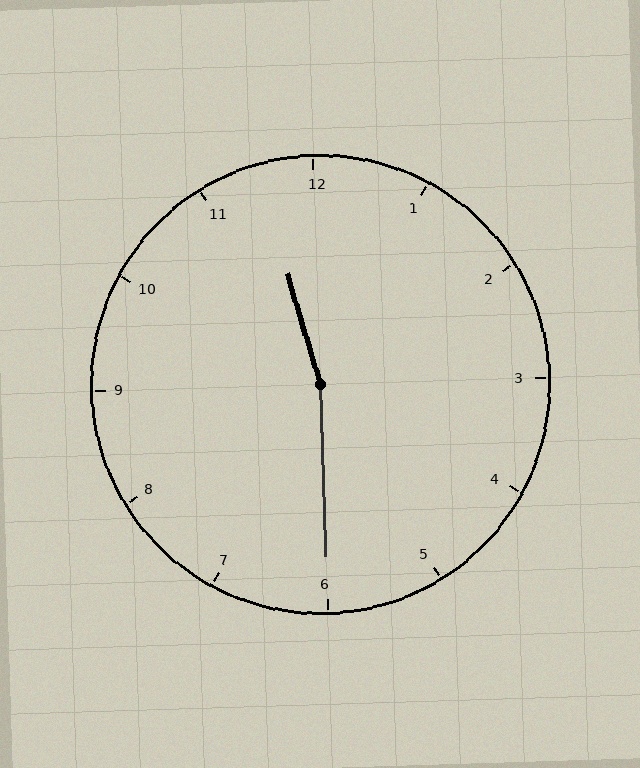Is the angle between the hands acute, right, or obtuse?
It is obtuse.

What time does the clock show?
11:30.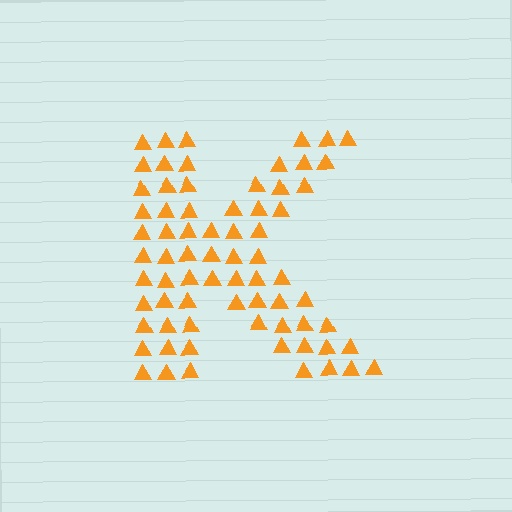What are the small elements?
The small elements are triangles.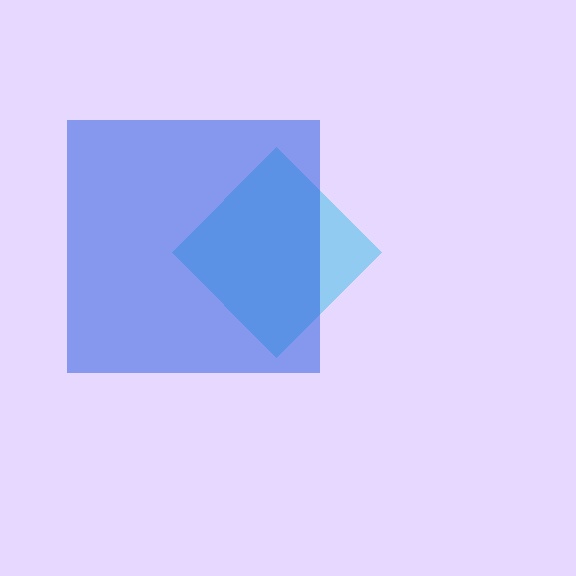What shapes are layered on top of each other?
The layered shapes are: a cyan diamond, a blue square.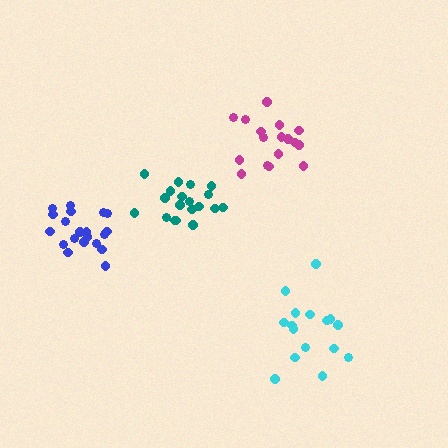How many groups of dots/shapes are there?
There are 4 groups.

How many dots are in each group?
Group 1: 16 dots, Group 2: 19 dots, Group 3: 17 dots, Group 4: 20 dots (72 total).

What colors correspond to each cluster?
The clusters are colored: cyan, teal, magenta, blue.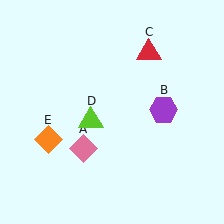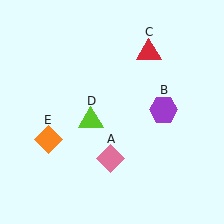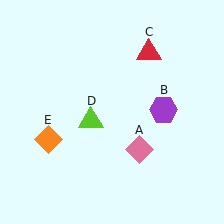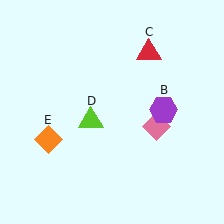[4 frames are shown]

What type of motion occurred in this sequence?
The pink diamond (object A) rotated counterclockwise around the center of the scene.